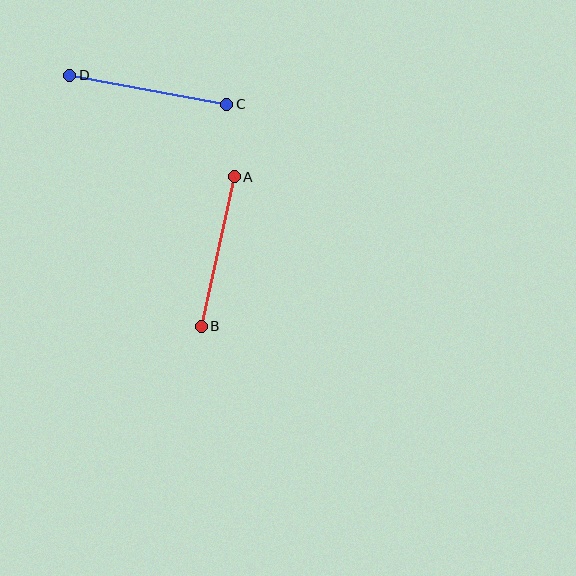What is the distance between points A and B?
The distance is approximately 153 pixels.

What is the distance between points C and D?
The distance is approximately 160 pixels.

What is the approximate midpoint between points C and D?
The midpoint is at approximately (148, 90) pixels.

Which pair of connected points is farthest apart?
Points C and D are farthest apart.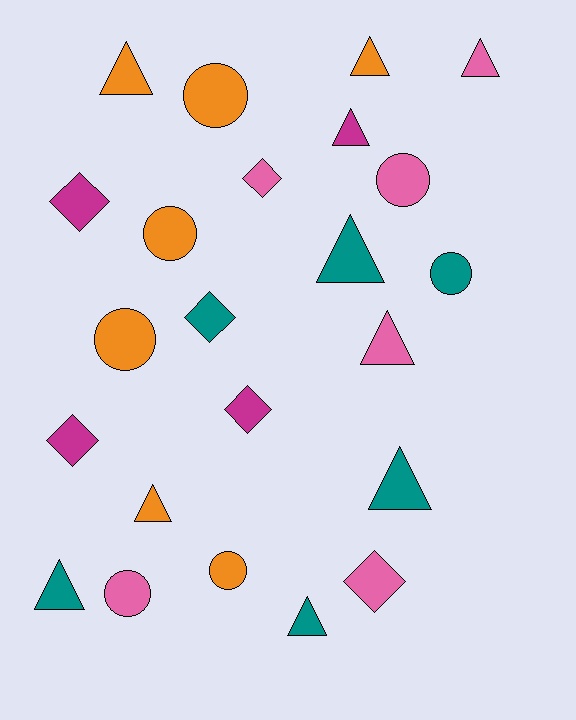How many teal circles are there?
There is 1 teal circle.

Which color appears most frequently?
Orange, with 7 objects.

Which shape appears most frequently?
Triangle, with 10 objects.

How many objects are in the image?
There are 23 objects.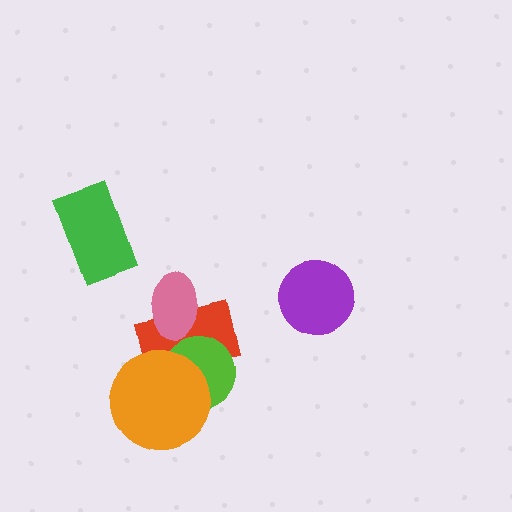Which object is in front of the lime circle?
The orange circle is in front of the lime circle.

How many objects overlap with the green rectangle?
0 objects overlap with the green rectangle.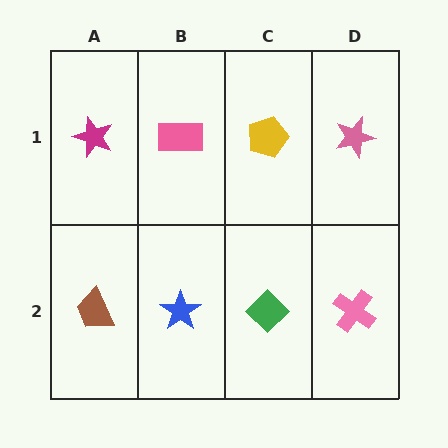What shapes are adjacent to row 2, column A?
A magenta star (row 1, column A), a blue star (row 2, column B).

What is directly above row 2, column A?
A magenta star.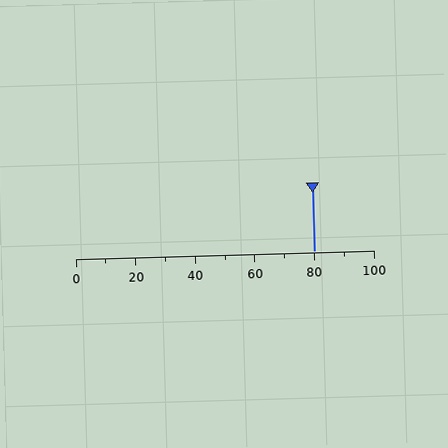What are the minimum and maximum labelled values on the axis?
The axis runs from 0 to 100.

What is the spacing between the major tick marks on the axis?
The major ticks are spaced 20 apart.